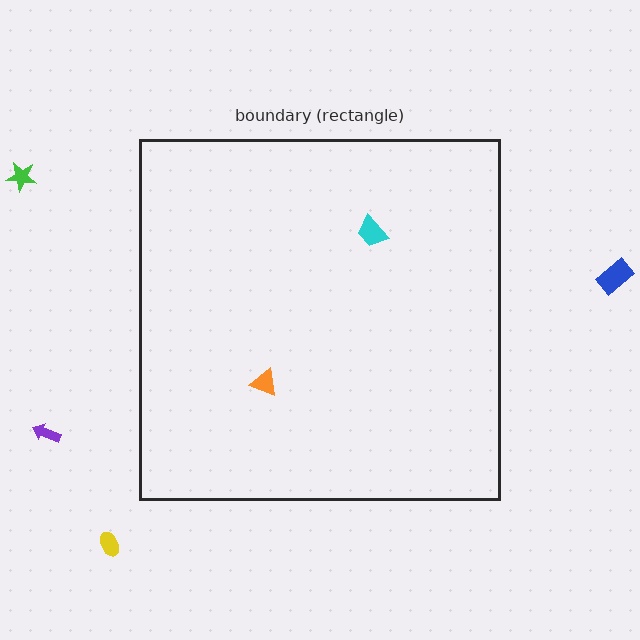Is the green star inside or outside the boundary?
Outside.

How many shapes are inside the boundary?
2 inside, 4 outside.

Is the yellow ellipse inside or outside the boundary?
Outside.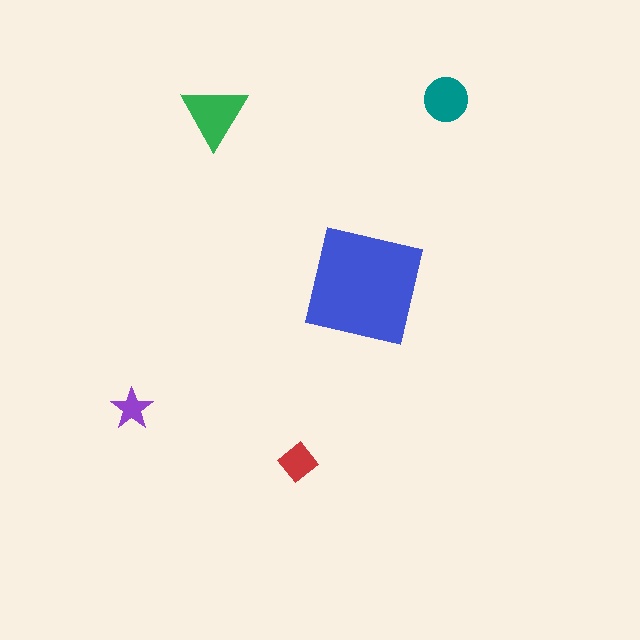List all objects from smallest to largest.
The purple star, the red diamond, the teal circle, the green triangle, the blue square.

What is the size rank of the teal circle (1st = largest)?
3rd.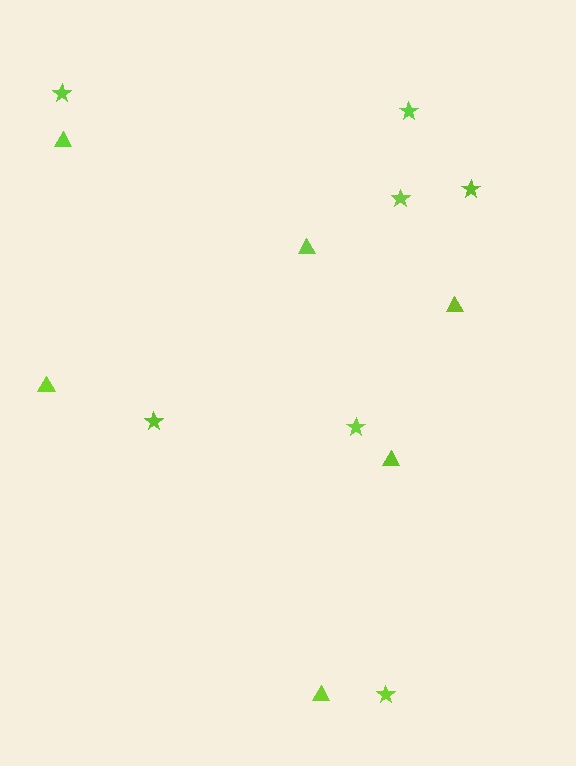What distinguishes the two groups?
There are 2 groups: one group of stars (7) and one group of triangles (6).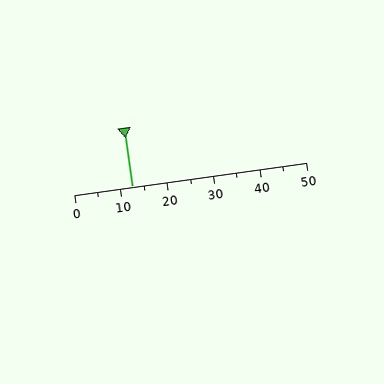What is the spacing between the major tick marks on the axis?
The major ticks are spaced 10 apart.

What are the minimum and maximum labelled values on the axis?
The axis runs from 0 to 50.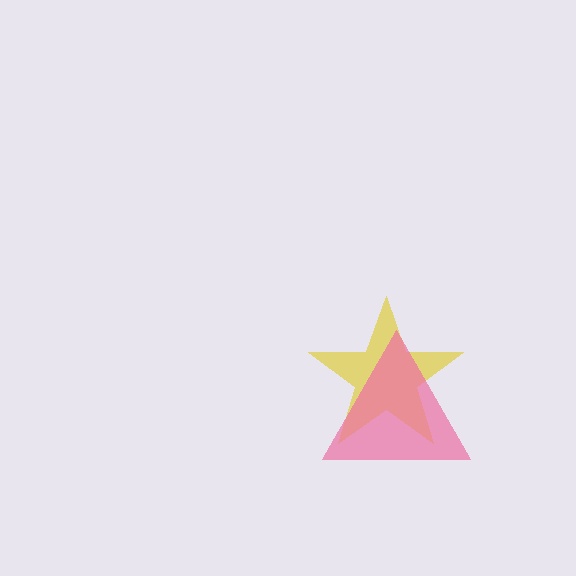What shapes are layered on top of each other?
The layered shapes are: a yellow star, a pink triangle.